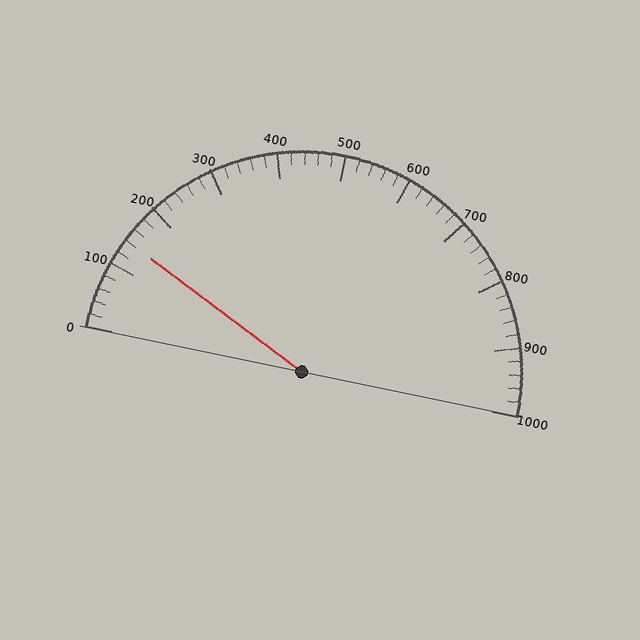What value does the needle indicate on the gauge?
The needle indicates approximately 140.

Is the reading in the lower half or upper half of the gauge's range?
The reading is in the lower half of the range (0 to 1000).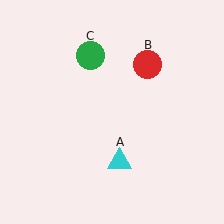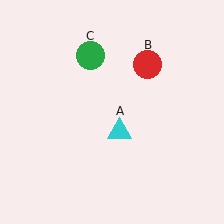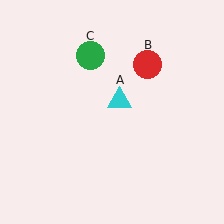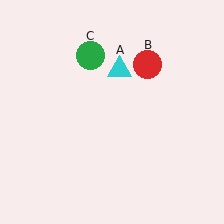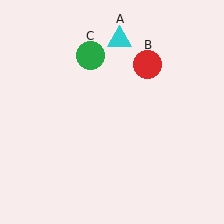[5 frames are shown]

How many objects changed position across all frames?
1 object changed position: cyan triangle (object A).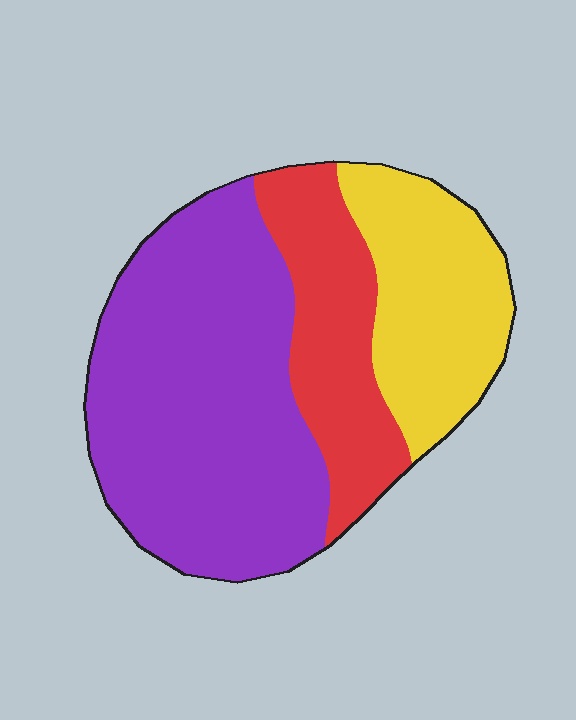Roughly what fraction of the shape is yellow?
Yellow takes up about one quarter (1/4) of the shape.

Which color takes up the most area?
Purple, at roughly 55%.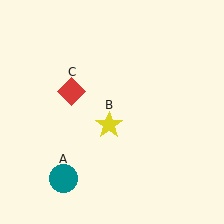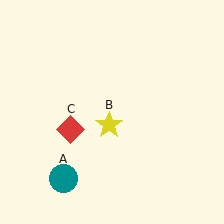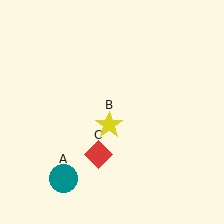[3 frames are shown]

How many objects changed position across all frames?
1 object changed position: red diamond (object C).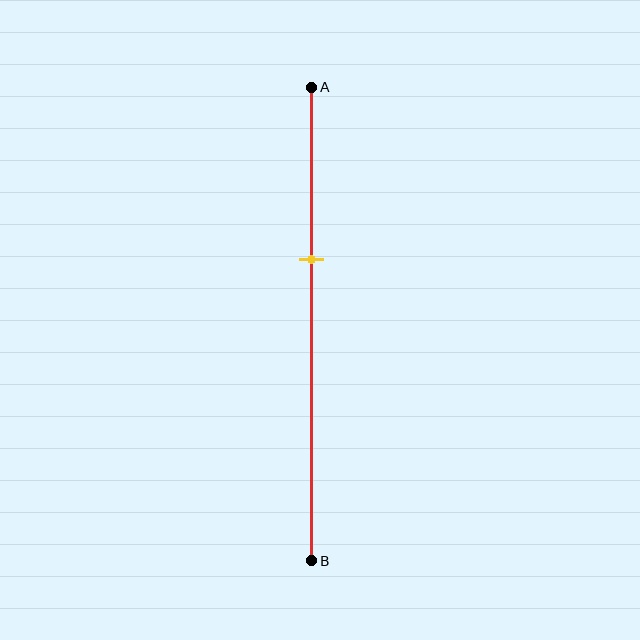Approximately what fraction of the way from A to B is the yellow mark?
The yellow mark is approximately 35% of the way from A to B.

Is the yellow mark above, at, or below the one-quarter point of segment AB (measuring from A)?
The yellow mark is below the one-quarter point of segment AB.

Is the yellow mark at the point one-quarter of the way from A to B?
No, the mark is at about 35% from A, not at the 25% one-quarter point.